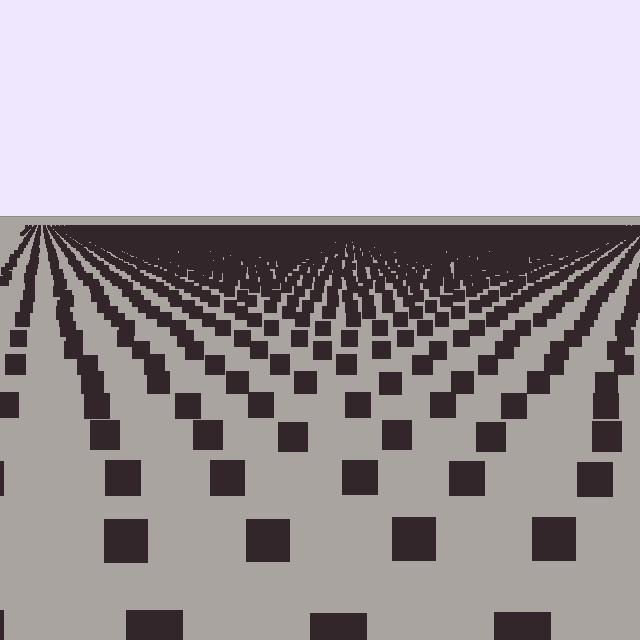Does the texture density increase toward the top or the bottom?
Density increases toward the top.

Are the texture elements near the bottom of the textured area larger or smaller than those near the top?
Larger. Near the bottom, elements are closer to the viewer and appear at a bigger on-screen size.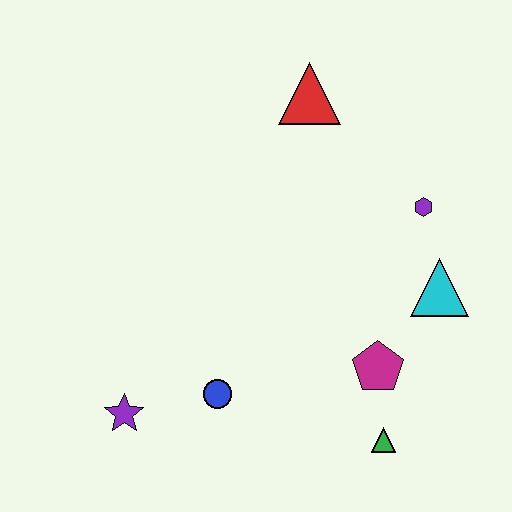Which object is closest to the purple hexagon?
The cyan triangle is closest to the purple hexagon.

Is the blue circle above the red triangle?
No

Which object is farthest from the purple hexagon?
The purple star is farthest from the purple hexagon.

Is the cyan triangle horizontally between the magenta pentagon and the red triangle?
No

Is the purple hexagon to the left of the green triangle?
No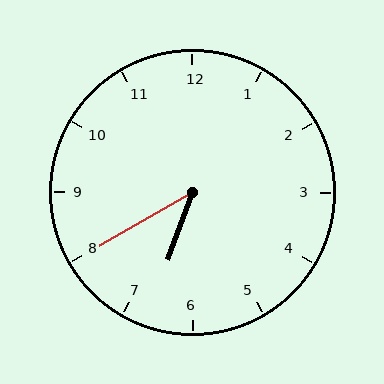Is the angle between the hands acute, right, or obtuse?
It is acute.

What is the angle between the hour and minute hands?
Approximately 40 degrees.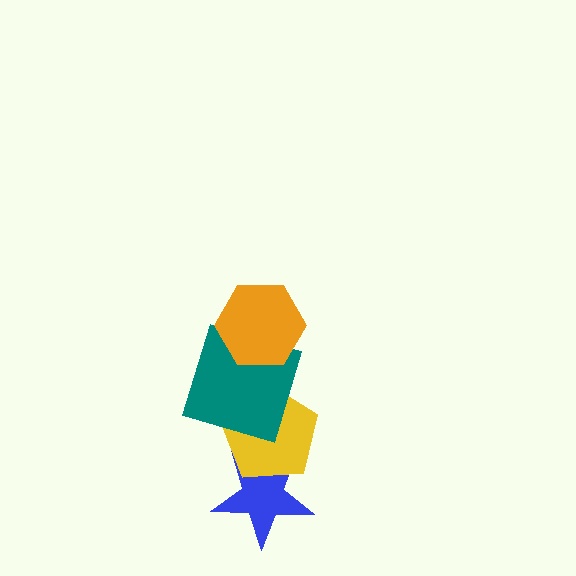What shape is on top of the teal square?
The orange hexagon is on top of the teal square.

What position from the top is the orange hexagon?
The orange hexagon is 1st from the top.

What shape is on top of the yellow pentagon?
The teal square is on top of the yellow pentagon.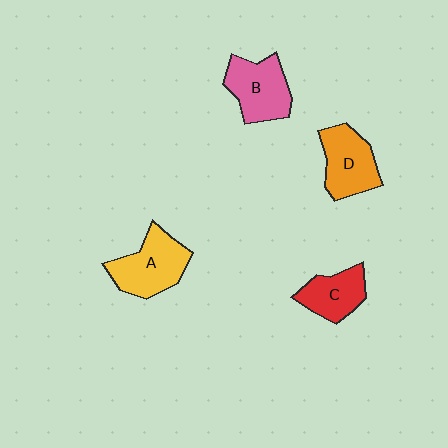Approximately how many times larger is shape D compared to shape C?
Approximately 1.2 times.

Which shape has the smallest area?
Shape C (red).